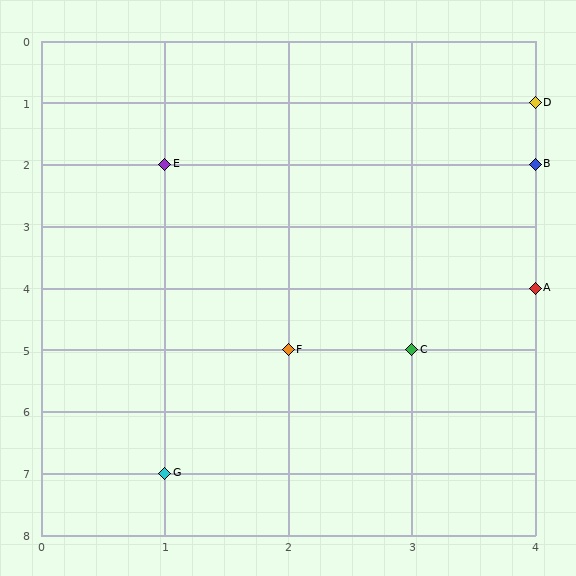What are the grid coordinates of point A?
Point A is at grid coordinates (4, 4).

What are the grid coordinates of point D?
Point D is at grid coordinates (4, 1).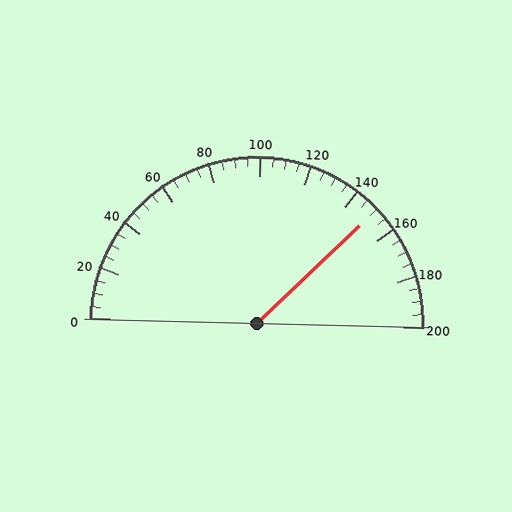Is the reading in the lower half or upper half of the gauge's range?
The reading is in the upper half of the range (0 to 200).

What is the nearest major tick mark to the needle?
The nearest major tick mark is 160.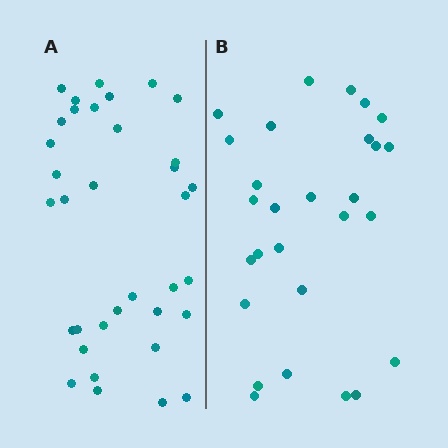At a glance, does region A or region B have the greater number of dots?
Region A (the left region) has more dots.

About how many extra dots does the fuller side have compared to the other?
Region A has roughly 8 or so more dots than region B.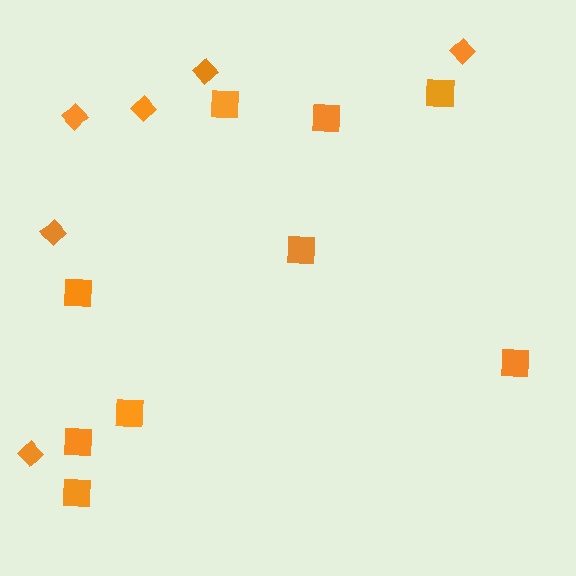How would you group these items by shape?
There are 2 groups: one group of squares (9) and one group of diamonds (6).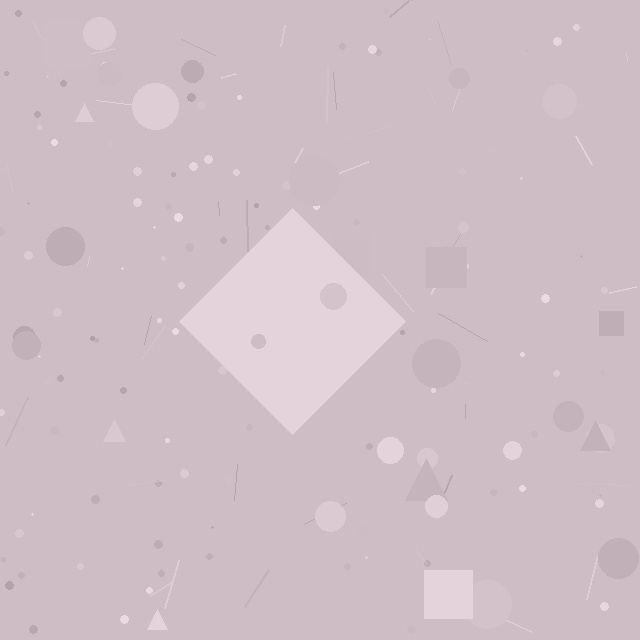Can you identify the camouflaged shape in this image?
The camouflaged shape is a diamond.